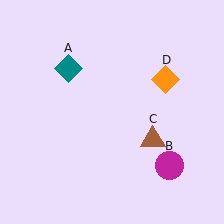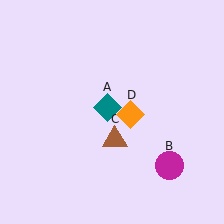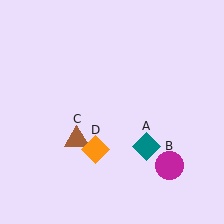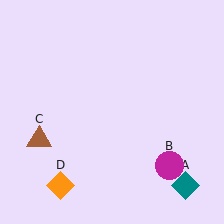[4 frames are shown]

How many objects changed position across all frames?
3 objects changed position: teal diamond (object A), brown triangle (object C), orange diamond (object D).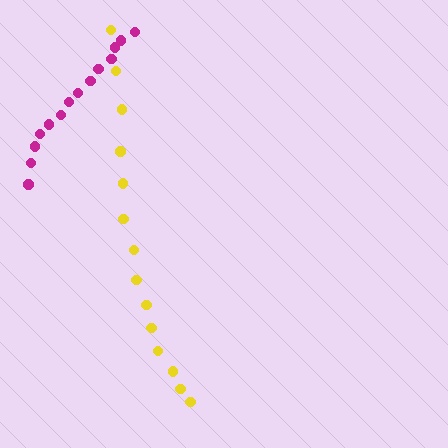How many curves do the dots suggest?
There are 2 distinct paths.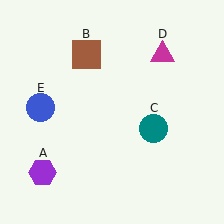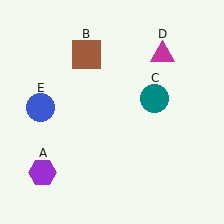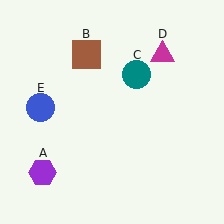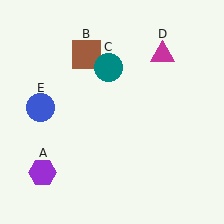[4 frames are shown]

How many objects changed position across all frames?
1 object changed position: teal circle (object C).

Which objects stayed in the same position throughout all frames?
Purple hexagon (object A) and brown square (object B) and magenta triangle (object D) and blue circle (object E) remained stationary.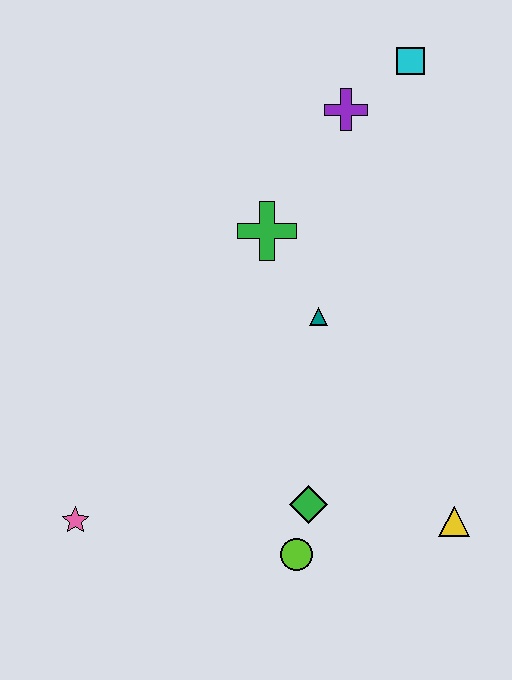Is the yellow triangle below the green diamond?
Yes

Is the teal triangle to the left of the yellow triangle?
Yes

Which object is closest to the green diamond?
The lime circle is closest to the green diamond.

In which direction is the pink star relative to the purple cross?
The pink star is below the purple cross.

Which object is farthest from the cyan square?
The pink star is farthest from the cyan square.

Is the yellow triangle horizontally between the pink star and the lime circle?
No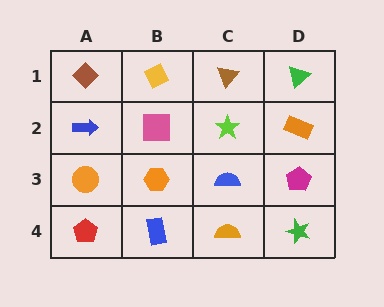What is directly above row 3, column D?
An orange rectangle.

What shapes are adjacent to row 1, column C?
A lime star (row 2, column C), a yellow diamond (row 1, column B), a green triangle (row 1, column D).